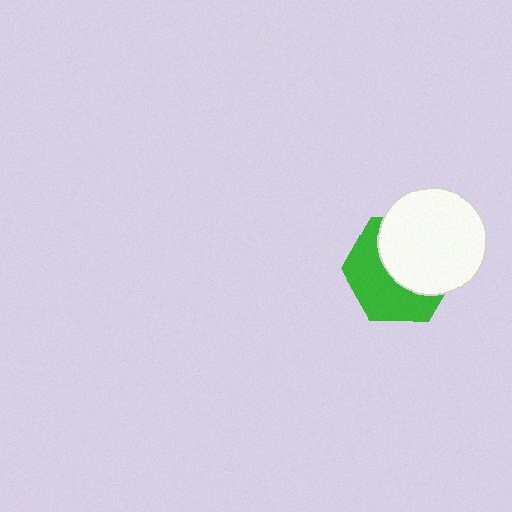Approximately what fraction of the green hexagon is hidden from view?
Roughly 52% of the green hexagon is hidden behind the white circle.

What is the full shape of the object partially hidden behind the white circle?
The partially hidden object is a green hexagon.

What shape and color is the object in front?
The object in front is a white circle.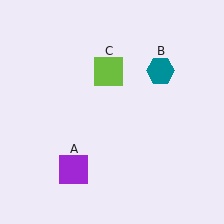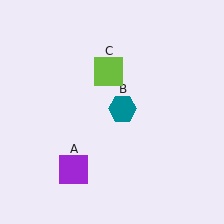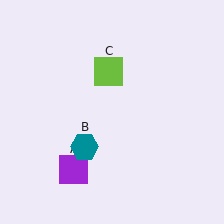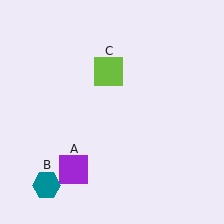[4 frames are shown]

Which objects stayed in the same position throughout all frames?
Purple square (object A) and lime square (object C) remained stationary.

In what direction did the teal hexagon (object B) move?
The teal hexagon (object B) moved down and to the left.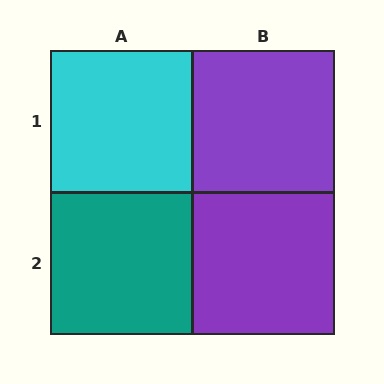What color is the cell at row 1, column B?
Purple.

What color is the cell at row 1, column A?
Cyan.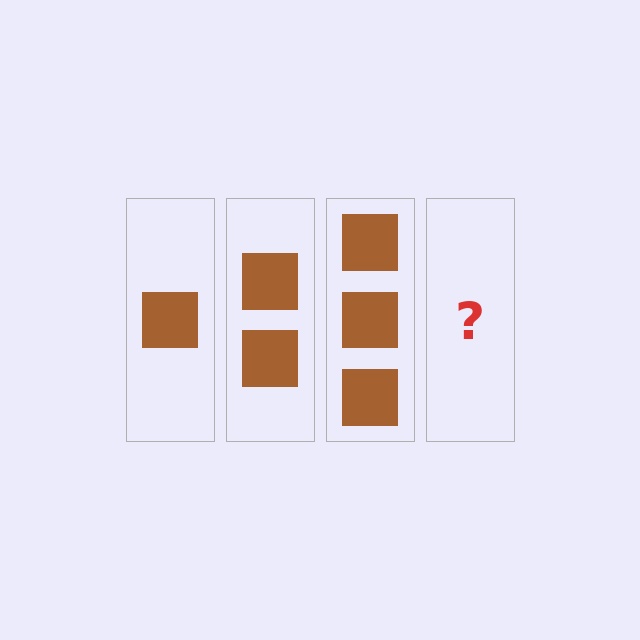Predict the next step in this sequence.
The next step is 4 squares.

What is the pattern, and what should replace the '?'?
The pattern is that each step adds one more square. The '?' should be 4 squares.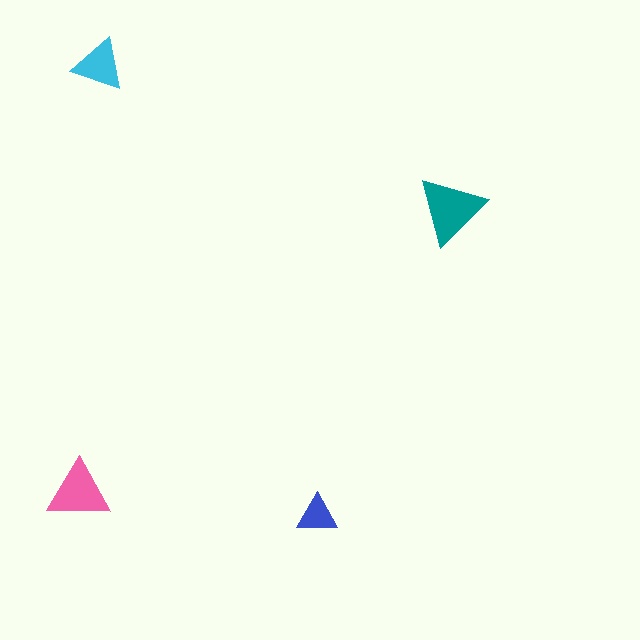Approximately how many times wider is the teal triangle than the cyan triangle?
About 1.5 times wider.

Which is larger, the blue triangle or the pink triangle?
The pink one.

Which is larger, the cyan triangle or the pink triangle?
The pink one.